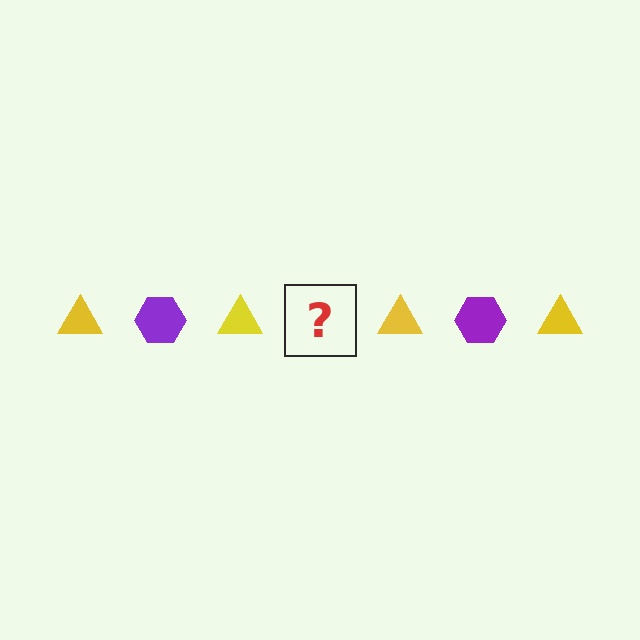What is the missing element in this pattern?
The missing element is a purple hexagon.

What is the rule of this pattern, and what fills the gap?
The rule is that the pattern alternates between yellow triangle and purple hexagon. The gap should be filled with a purple hexagon.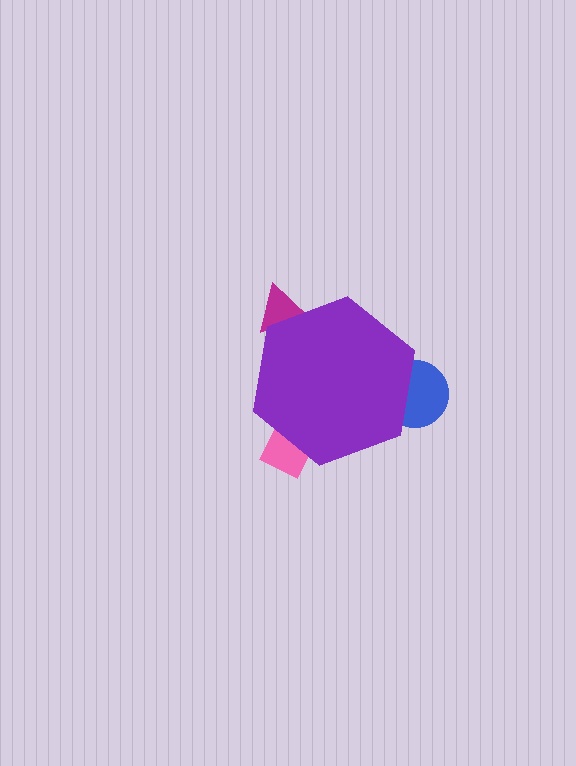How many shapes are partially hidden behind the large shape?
3 shapes are partially hidden.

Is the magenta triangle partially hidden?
Yes, the magenta triangle is partially hidden behind the purple hexagon.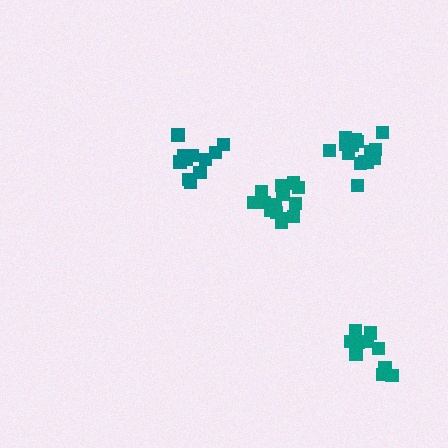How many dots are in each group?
Group 1: 11 dots, Group 2: 16 dots, Group 3: 10 dots, Group 4: 16 dots (53 total).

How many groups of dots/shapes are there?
There are 4 groups.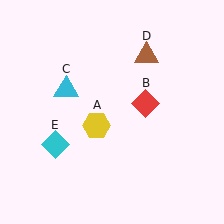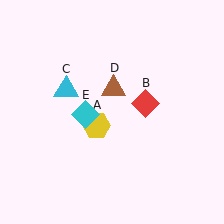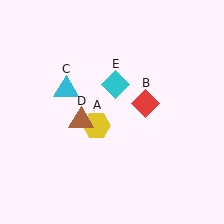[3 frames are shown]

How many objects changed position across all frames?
2 objects changed position: brown triangle (object D), cyan diamond (object E).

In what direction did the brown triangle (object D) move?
The brown triangle (object D) moved down and to the left.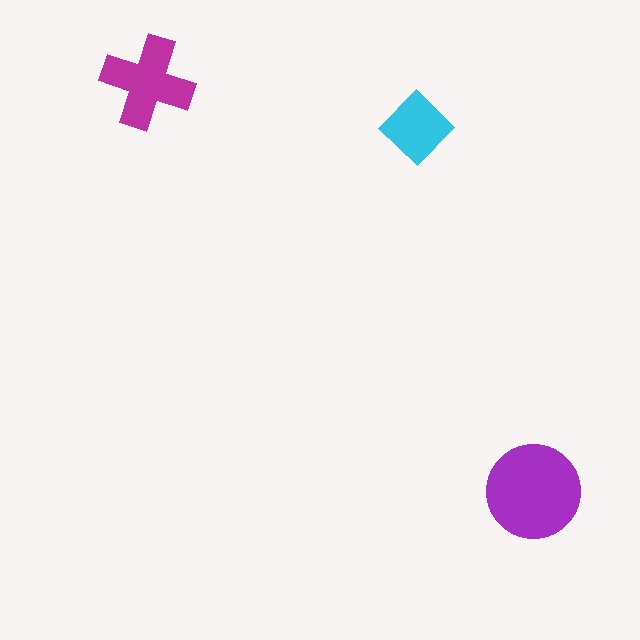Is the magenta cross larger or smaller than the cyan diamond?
Larger.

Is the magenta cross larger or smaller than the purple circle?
Smaller.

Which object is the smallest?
The cyan diamond.